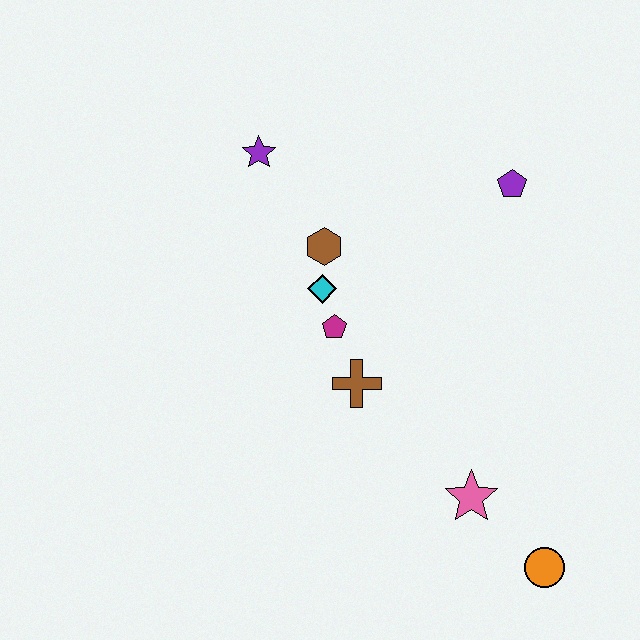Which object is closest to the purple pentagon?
The brown hexagon is closest to the purple pentagon.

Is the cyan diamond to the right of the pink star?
No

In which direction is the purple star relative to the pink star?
The purple star is above the pink star.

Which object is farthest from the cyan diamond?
The orange circle is farthest from the cyan diamond.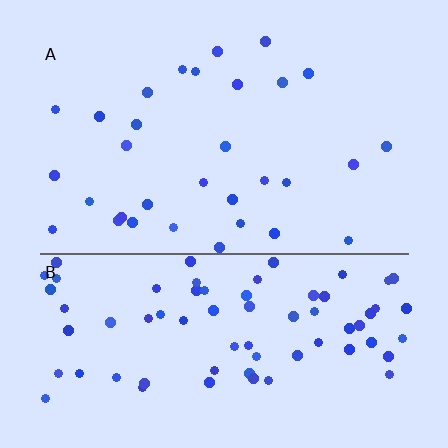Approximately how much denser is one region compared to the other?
Approximately 2.4× — region B over region A.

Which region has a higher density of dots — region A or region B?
B (the bottom).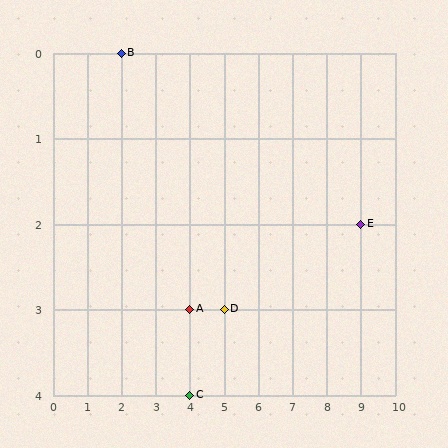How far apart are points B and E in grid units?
Points B and E are 7 columns and 2 rows apart (about 7.3 grid units diagonally).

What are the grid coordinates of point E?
Point E is at grid coordinates (9, 2).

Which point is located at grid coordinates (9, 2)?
Point E is at (9, 2).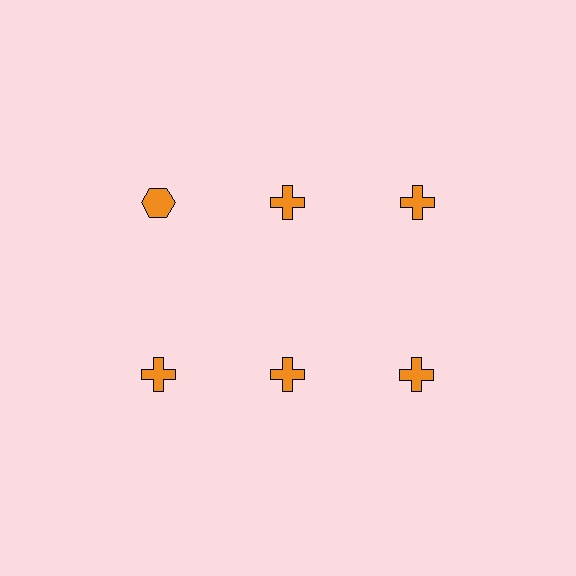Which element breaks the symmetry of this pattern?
The orange hexagon in the top row, leftmost column breaks the symmetry. All other shapes are orange crosses.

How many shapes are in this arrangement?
There are 6 shapes arranged in a grid pattern.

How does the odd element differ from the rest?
It has a different shape: hexagon instead of cross.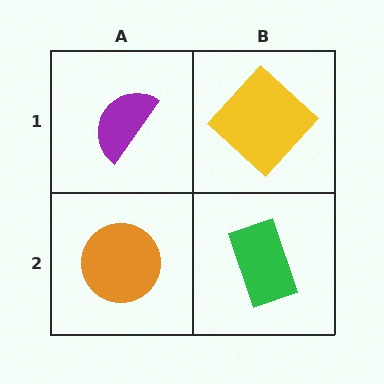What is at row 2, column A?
An orange circle.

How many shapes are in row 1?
2 shapes.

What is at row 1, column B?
A yellow diamond.